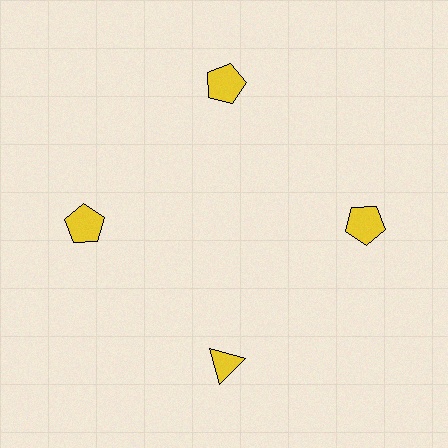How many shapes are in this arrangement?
There are 4 shapes arranged in a ring pattern.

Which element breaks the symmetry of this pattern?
The yellow triangle at roughly the 6 o'clock position breaks the symmetry. All other shapes are yellow pentagons.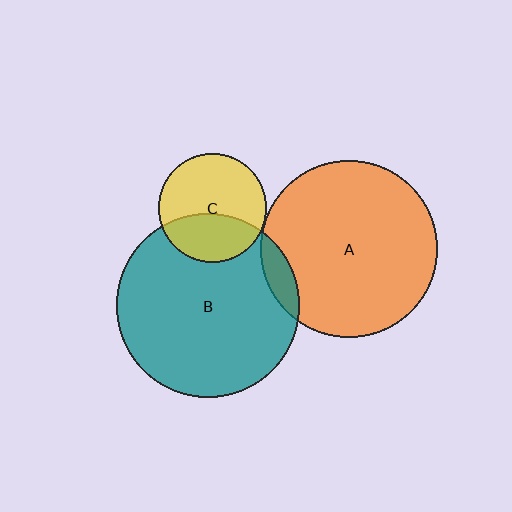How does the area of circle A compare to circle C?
Approximately 2.7 times.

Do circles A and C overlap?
Yes.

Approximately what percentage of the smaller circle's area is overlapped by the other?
Approximately 5%.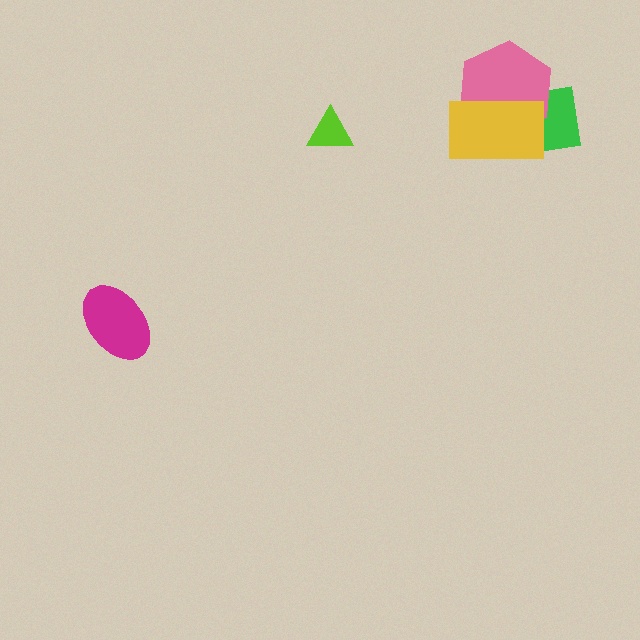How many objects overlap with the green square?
2 objects overlap with the green square.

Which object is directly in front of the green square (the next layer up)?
The pink hexagon is directly in front of the green square.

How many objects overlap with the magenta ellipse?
0 objects overlap with the magenta ellipse.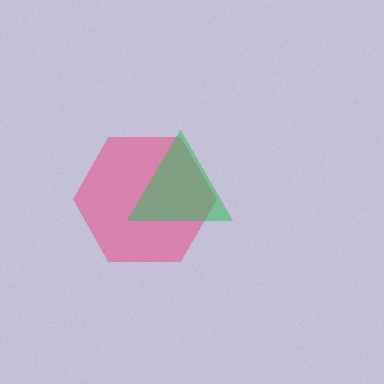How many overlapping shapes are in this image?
There are 2 overlapping shapes in the image.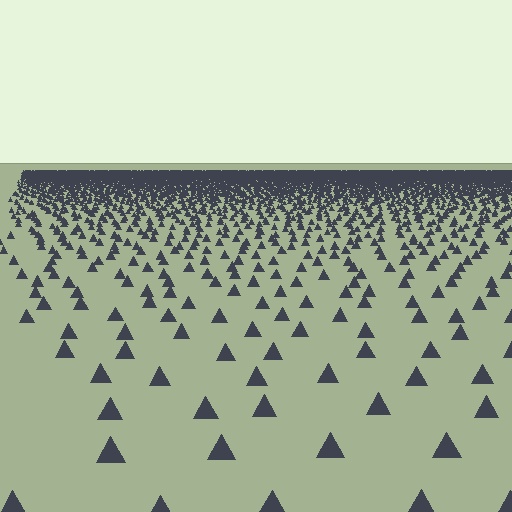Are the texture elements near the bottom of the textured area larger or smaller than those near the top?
Larger. Near the bottom, elements are closer to the viewer and appear at a bigger on-screen size.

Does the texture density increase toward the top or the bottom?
Density increases toward the top.